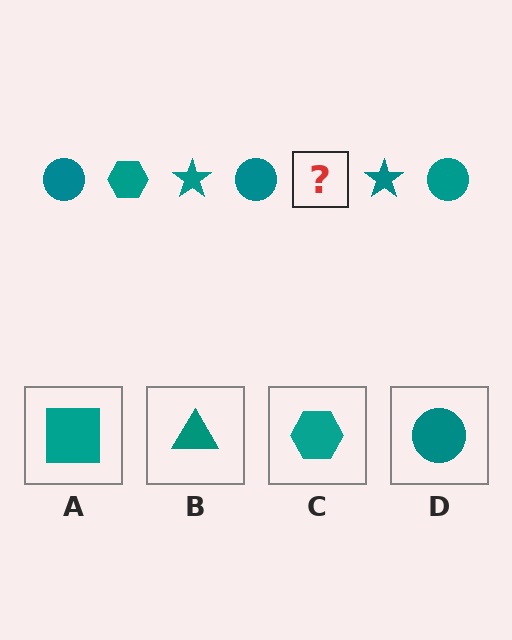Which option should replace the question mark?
Option C.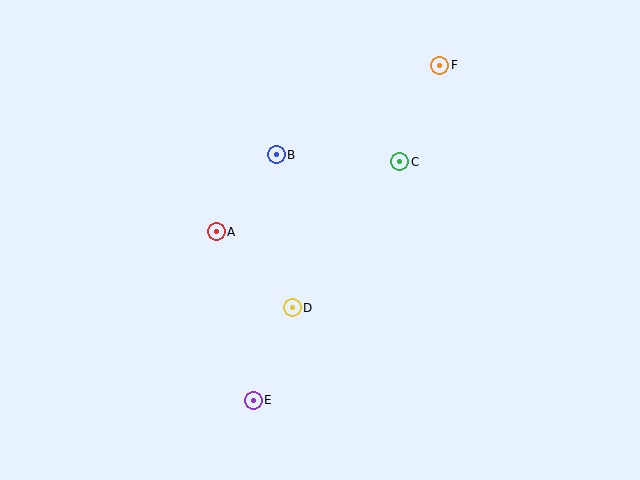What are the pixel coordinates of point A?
Point A is at (216, 232).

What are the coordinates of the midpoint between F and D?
The midpoint between F and D is at (366, 187).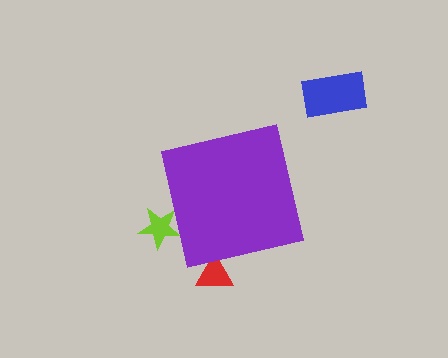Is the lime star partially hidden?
Yes, the lime star is partially hidden behind the purple square.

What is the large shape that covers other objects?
A purple square.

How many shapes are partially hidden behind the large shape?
2 shapes are partially hidden.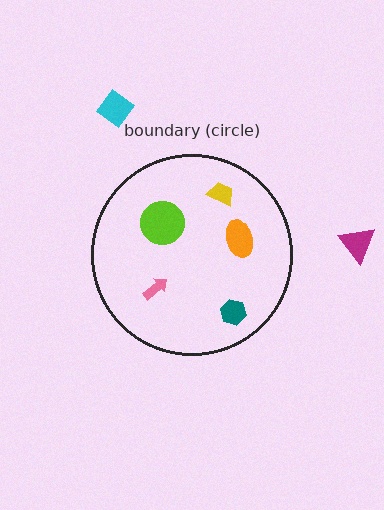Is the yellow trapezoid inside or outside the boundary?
Inside.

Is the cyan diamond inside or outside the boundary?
Outside.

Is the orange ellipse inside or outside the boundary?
Inside.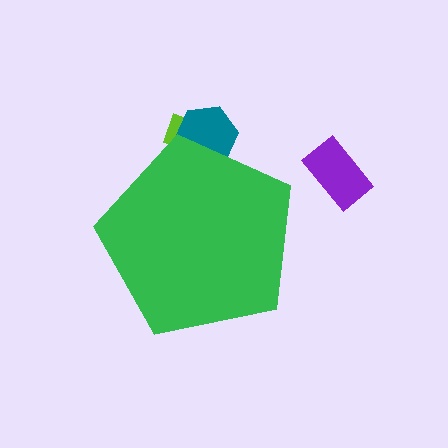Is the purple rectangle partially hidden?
No, the purple rectangle is fully visible.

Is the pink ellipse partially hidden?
No, the pink ellipse is fully visible.